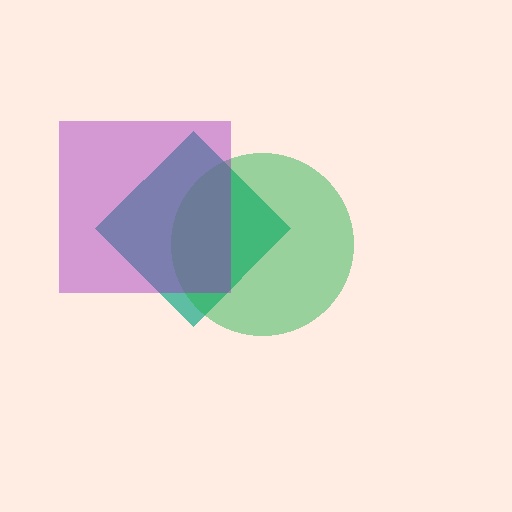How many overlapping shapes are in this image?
There are 3 overlapping shapes in the image.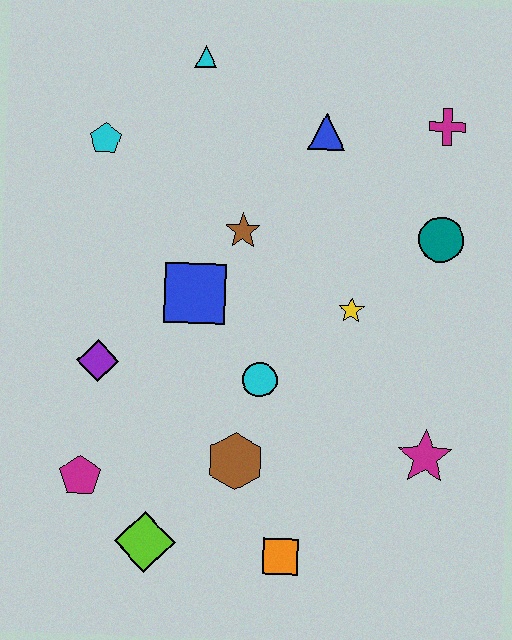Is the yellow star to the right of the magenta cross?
No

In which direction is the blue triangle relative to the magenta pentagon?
The blue triangle is above the magenta pentagon.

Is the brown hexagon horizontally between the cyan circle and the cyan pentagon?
Yes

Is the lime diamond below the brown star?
Yes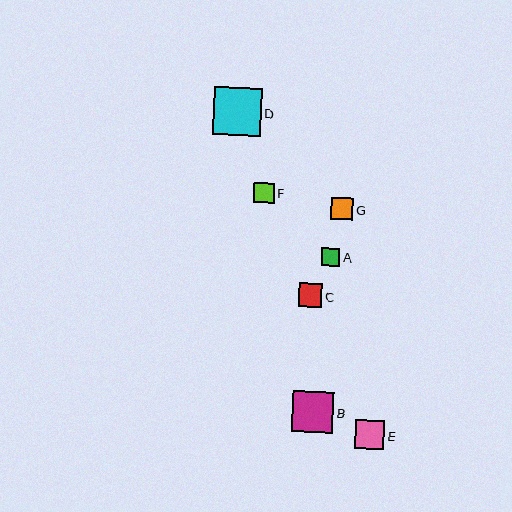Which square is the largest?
Square D is the largest with a size of approximately 48 pixels.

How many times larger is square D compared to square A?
Square D is approximately 2.7 times the size of square A.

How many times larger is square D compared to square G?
Square D is approximately 2.2 times the size of square G.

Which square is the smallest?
Square A is the smallest with a size of approximately 18 pixels.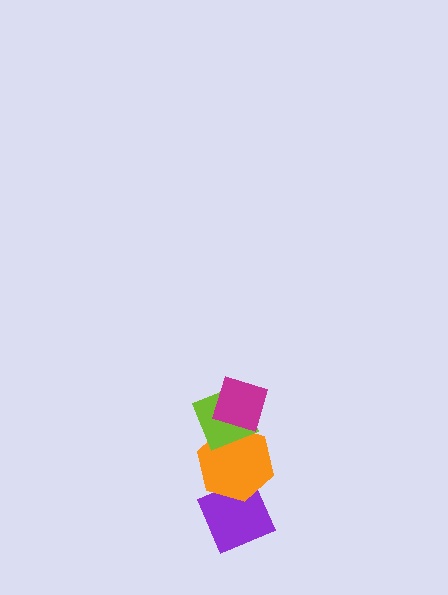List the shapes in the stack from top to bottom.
From top to bottom: the magenta diamond, the lime diamond, the orange hexagon, the purple diamond.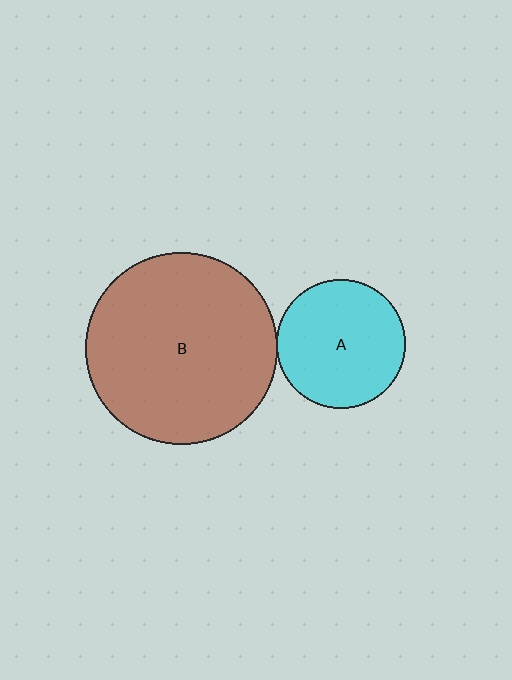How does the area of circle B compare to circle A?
Approximately 2.2 times.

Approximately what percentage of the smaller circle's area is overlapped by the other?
Approximately 5%.